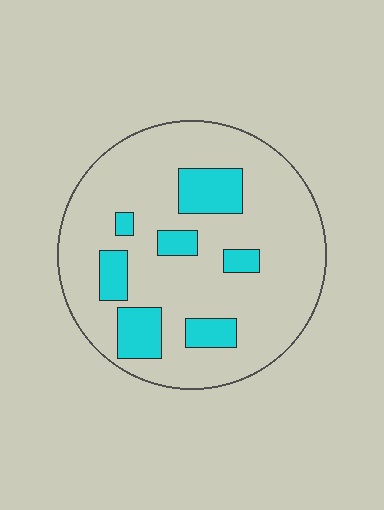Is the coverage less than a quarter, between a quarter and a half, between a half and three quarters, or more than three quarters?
Less than a quarter.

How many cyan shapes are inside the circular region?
7.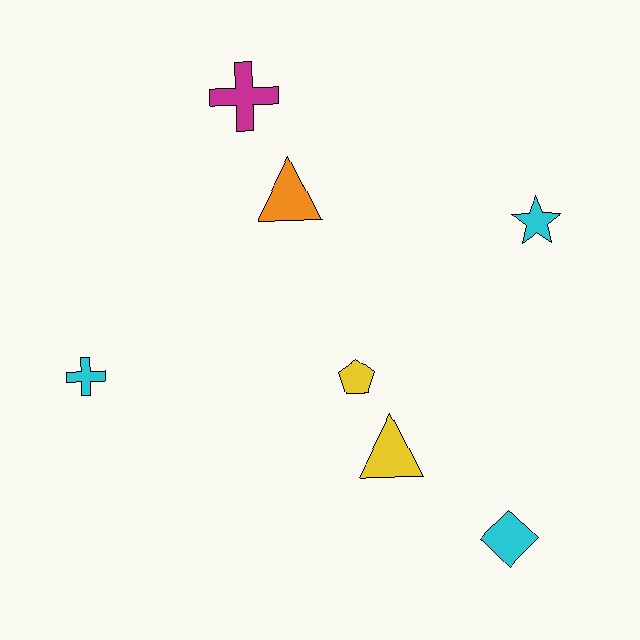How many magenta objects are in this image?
There is 1 magenta object.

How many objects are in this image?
There are 7 objects.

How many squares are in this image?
There are no squares.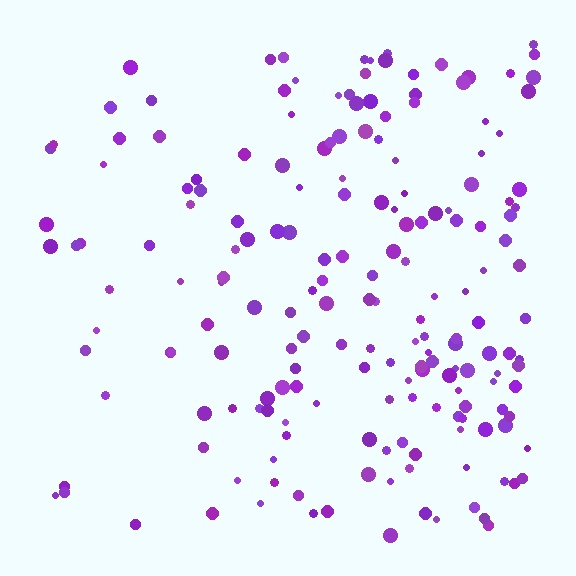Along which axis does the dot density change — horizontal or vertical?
Horizontal.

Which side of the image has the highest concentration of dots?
The right.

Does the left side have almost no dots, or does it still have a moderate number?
Still a moderate number, just noticeably fewer than the right.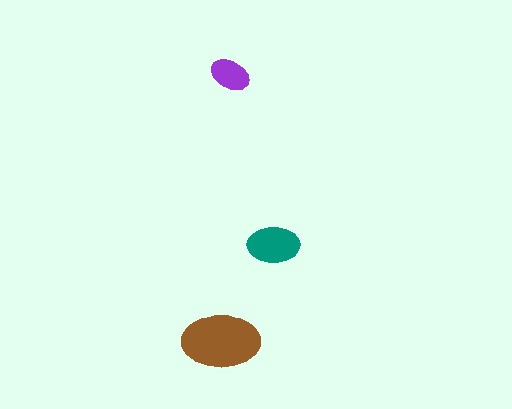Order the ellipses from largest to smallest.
the brown one, the teal one, the purple one.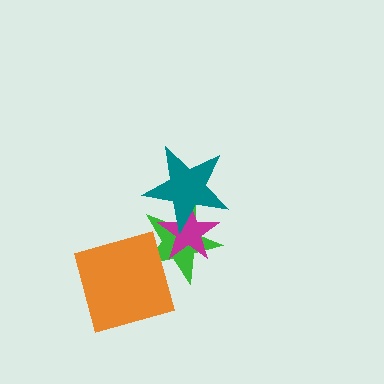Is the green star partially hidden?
Yes, it is partially covered by another shape.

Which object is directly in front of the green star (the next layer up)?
The magenta star is directly in front of the green star.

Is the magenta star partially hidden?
Yes, it is partially covered by another shape.